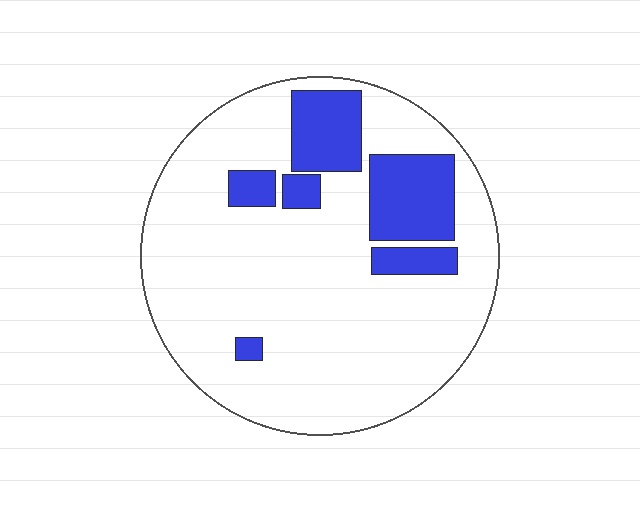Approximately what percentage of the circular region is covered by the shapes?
Approximately 20%.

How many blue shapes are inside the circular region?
6.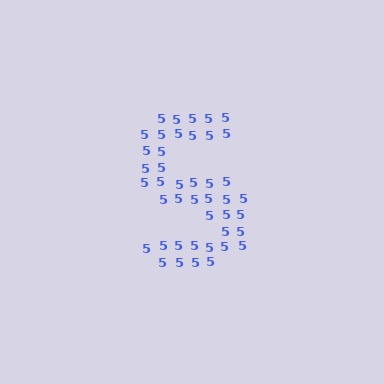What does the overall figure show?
The overall figure shows the letter S.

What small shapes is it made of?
It is made of small digit 5's.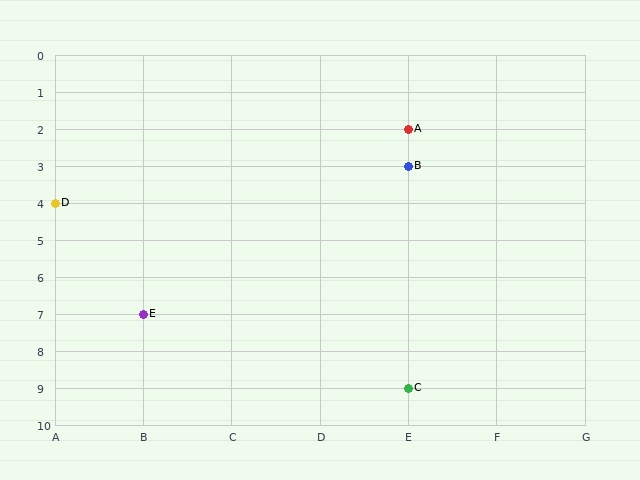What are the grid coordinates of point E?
Point E is at grid coordinates (B, 7).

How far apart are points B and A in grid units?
Points B and A are 1 row apart.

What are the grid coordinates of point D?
Point D is at grid coordinates (A, 4).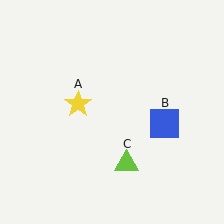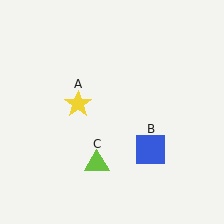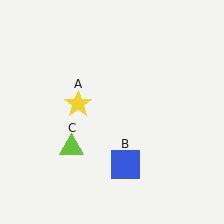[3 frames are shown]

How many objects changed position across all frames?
2 objects changed position: blue square (object B), lime triangle (object C).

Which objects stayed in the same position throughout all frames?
Yellow star (object A) remained stationary.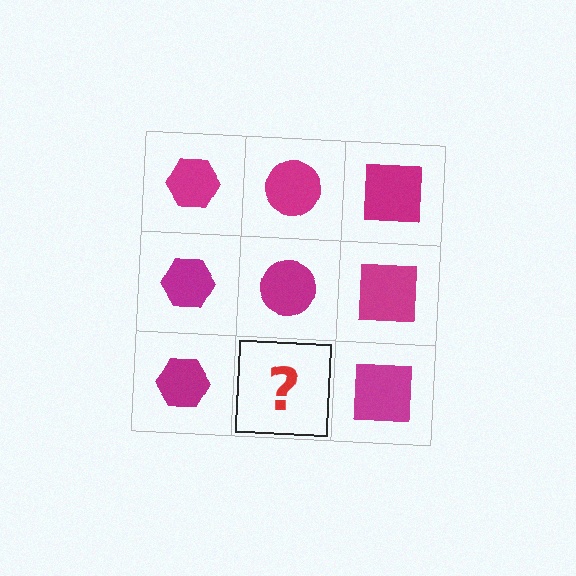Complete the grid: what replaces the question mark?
The question mark should be replaced with a magenta circle.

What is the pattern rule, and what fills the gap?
The rule is that each column has a consistent shape. The gap should be filled with a magenta circle.